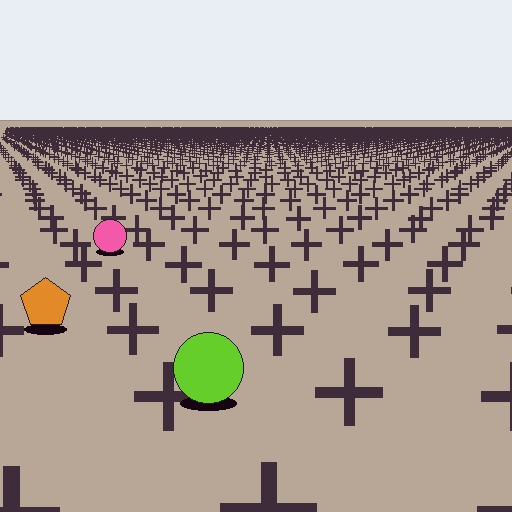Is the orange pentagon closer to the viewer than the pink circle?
Yes. The orange pentagon is closer — you can tell from the texture gradient: the ground texture is coarser near it.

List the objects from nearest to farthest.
From nearest to farthest: the lime circle, the orange pentagon, the pink circle.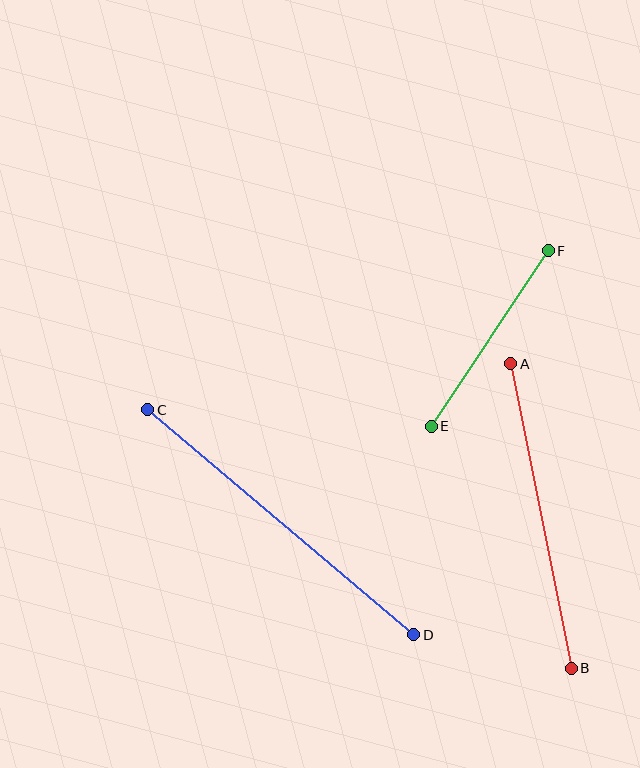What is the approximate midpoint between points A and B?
The midpoint is at approximately (541, 516) pixels.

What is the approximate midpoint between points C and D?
The midpoint is at approximately (281, 522) pixels.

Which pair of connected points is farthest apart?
Points C and D are farthest apart.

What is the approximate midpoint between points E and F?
The midpoint is at approximately (490, 339) pixels.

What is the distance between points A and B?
The distance is approximately 310 pixels.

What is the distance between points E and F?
The distance is approximately 211 pixels.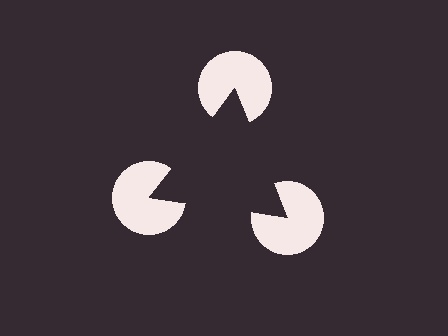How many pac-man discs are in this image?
There are 3 — one at each vertex of the illusory triangle.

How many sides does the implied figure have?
3 sides.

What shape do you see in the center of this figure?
An illusory triangle — its edges are inferred from the aligned wedge cuts in the pac-man discs, not physically drawn.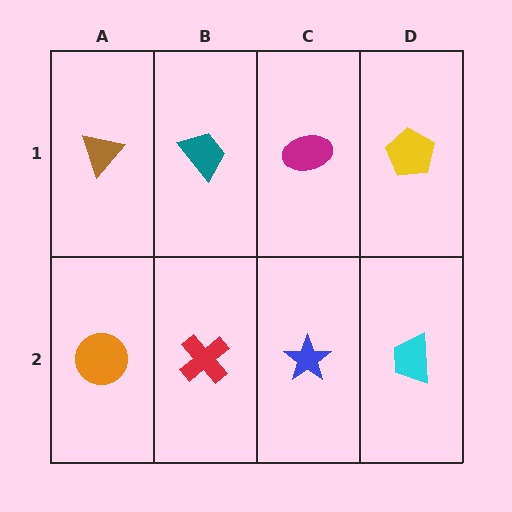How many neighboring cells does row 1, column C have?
3.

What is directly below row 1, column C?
A blue star.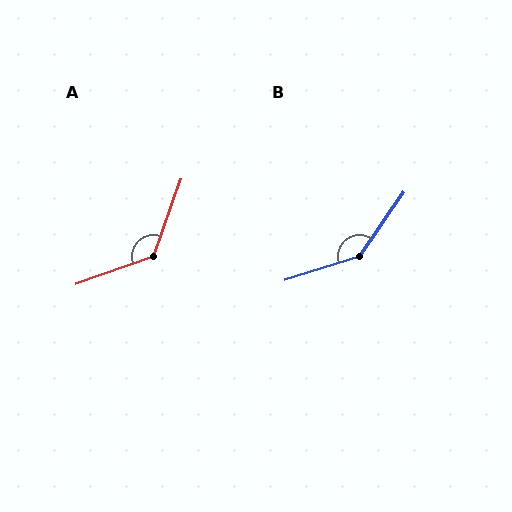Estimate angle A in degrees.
Approximately 129 degrees.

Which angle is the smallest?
A, at approximately 129 degrees.